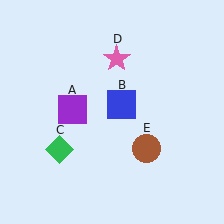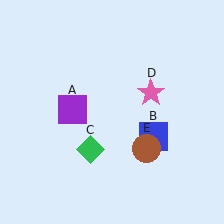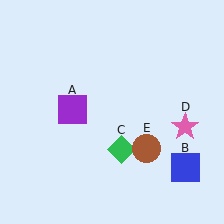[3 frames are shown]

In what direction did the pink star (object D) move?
The pink star (object D) moved down and to the right.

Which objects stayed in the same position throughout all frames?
Purple square (object A) and brown circle (object E) remained stationary.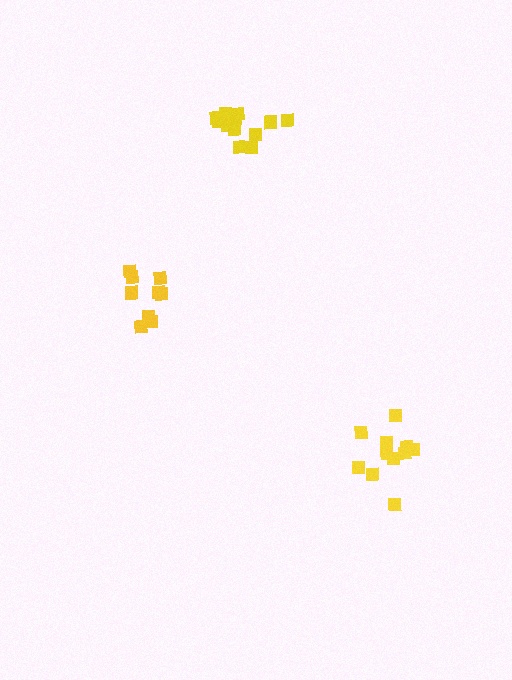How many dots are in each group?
Group 1: 9 dots, Group 2: 11 dots, Group 3: 12 dots (32 total).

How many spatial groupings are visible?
There are 3 spatial groupings.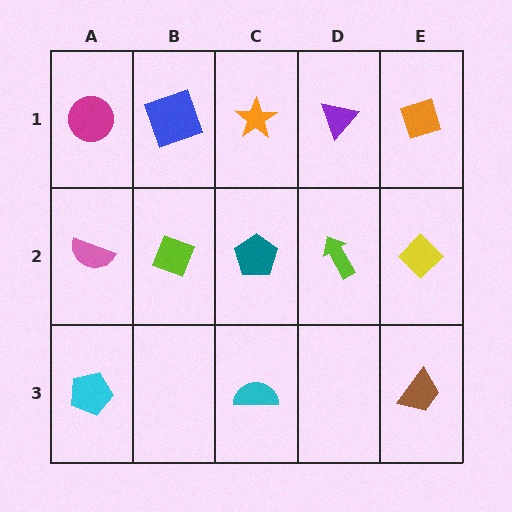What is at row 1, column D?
A purple triangle.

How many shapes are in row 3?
3 shapes.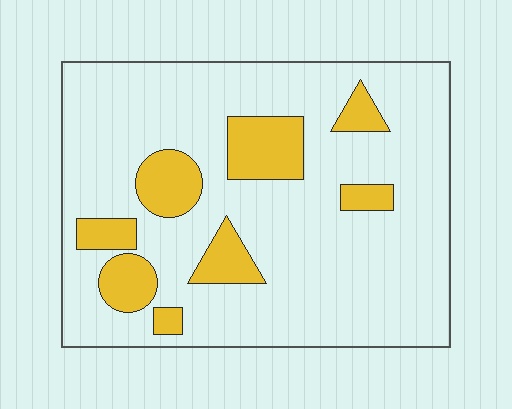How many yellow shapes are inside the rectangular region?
8.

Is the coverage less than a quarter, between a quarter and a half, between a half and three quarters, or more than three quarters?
Less than a quarter.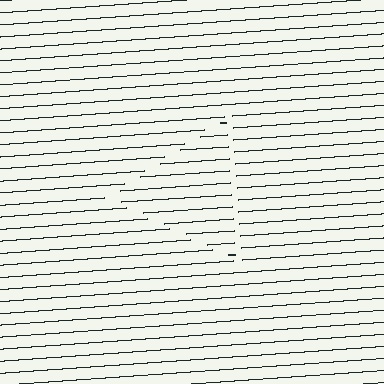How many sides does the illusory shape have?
3 sides — the line-ends trace a triangle.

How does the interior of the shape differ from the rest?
The interior of the shape contains the same grating, shifted by half a period — the contour is defined by the phase discontinuity where line-ends from the inner and outer gratings abut.